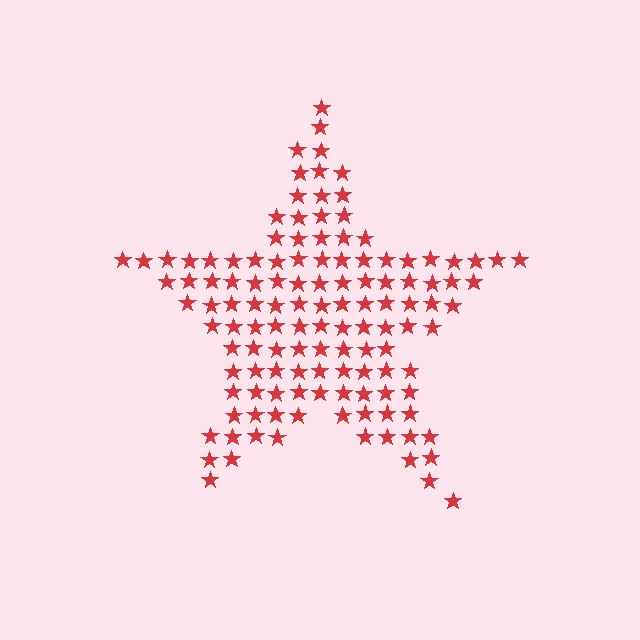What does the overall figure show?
The overall figure shows a star.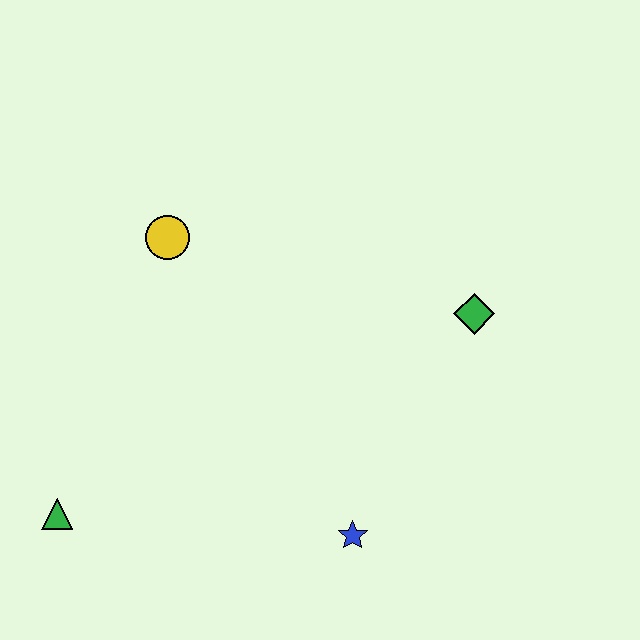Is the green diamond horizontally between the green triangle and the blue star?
No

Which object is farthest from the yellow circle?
The blue star is farthest from the yellow circle.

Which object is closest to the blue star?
The green diamond is closest to the blue star.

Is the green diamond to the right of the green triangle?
Yes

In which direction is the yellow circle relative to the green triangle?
The yellow circle is above the green triangle.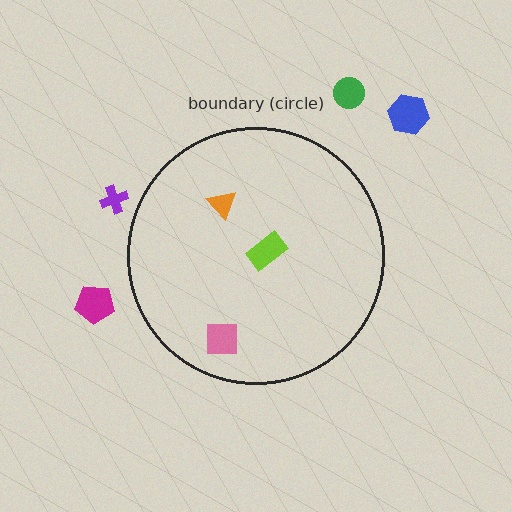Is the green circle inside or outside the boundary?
Outside.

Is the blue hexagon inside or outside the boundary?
Outside.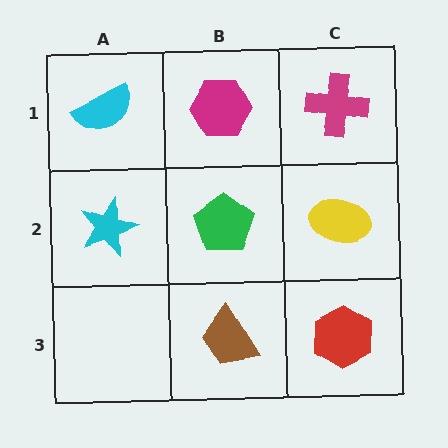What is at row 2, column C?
A yellow ellipse.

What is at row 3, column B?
A brown trapezoid.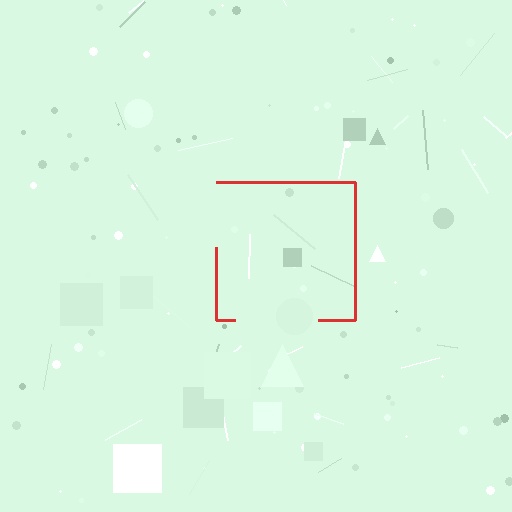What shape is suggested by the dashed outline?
The dashed outline suggests a square.